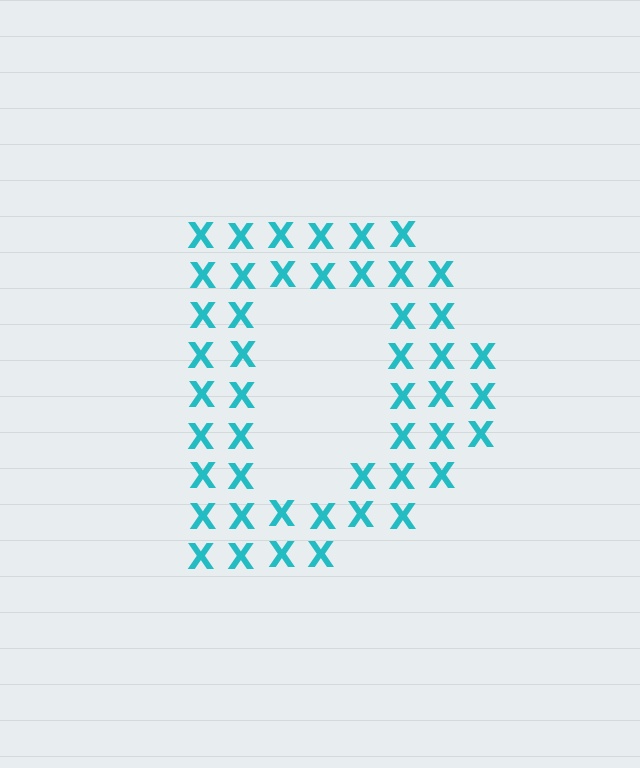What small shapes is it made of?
It is made of small letter X's.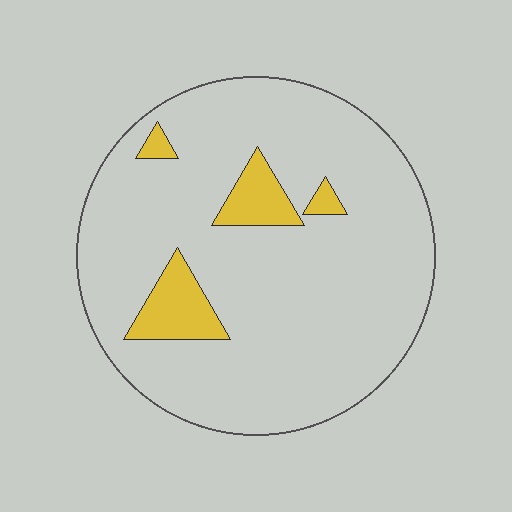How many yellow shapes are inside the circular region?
4.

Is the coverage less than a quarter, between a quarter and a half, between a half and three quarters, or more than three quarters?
Less than a quarter.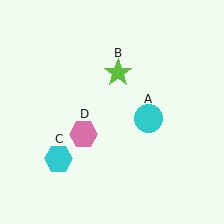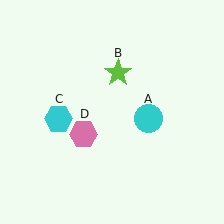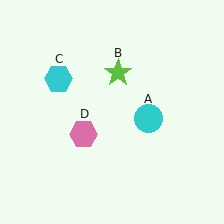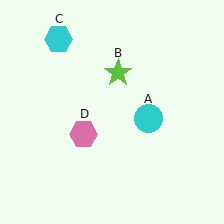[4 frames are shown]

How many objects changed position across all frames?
1 object changed position: cyan hexagon (object C).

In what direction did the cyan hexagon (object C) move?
The cyan hexagon (object C) moved up.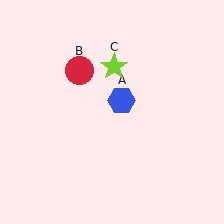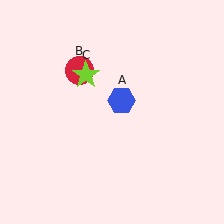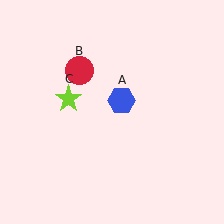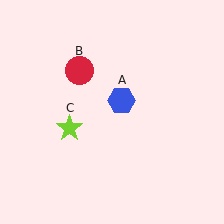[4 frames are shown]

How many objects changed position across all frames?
1 object changed position: lime star (object C).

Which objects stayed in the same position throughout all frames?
Blue hexagon (object A) and red circle (object B) remained stationary.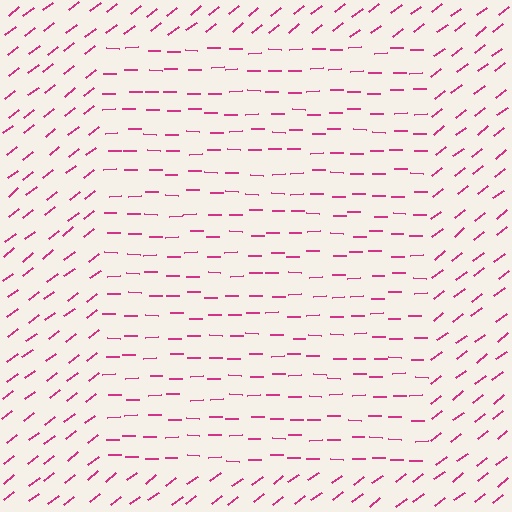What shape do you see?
I see a rectangle.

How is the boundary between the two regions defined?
The boundary is defined purely by a change in line orientation (approximately 38 degrees difference). All lines are the same color and thickness.